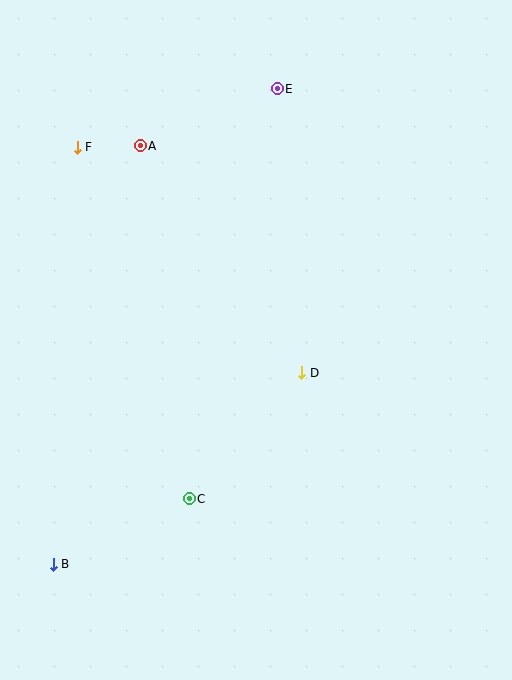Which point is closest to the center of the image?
Point D at (302, 373) is closest to the center.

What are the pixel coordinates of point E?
Point E is at (277, 89).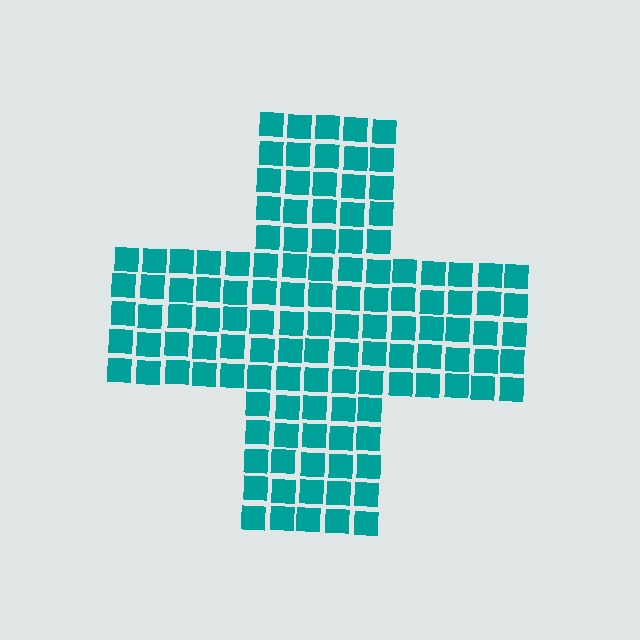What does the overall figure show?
The overall figure shows a cross.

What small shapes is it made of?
It is made of small squares.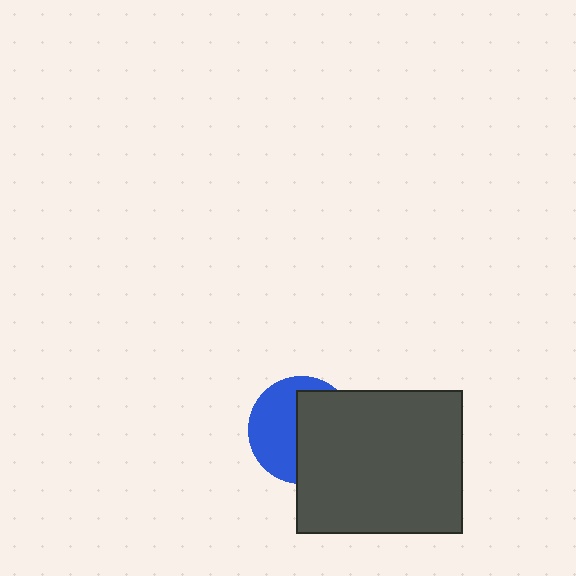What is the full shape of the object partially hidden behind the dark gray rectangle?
The partially hidden object is a blue circle.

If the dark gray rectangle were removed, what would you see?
You would see the complete blue circle.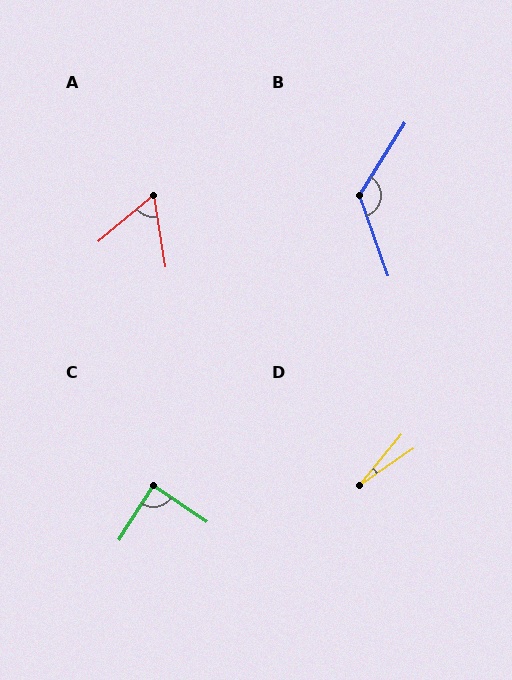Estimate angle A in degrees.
Approximately 59 degrees.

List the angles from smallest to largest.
D (16°), A (59°), C (88°), B (128°).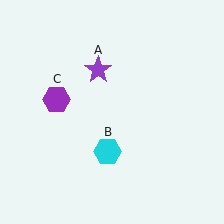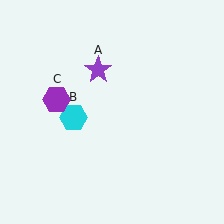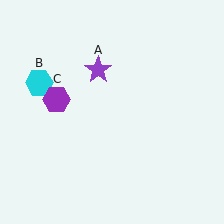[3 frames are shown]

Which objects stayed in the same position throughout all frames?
Purple star (object A) and purple hexagon (object C) remained stationary.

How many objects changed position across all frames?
1 object changed position: cyan hexagon (object B).